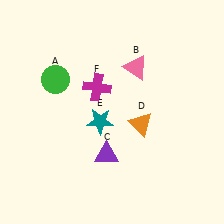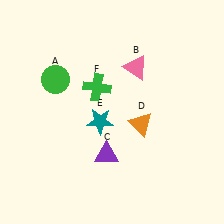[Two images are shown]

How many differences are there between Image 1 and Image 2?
There is 1 difference between the two images.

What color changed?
The cross (F) changed from magenta in Image 1 to green in Image 2.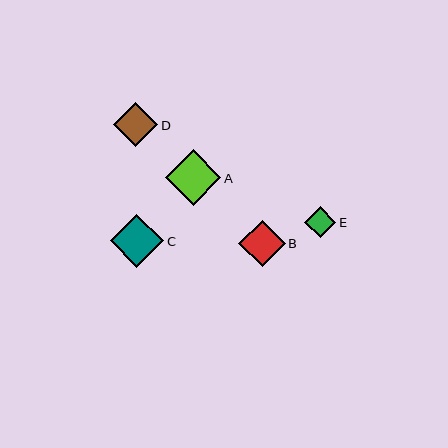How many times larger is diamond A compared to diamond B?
Diamond A is approximately 1.2 times the size of diamond B.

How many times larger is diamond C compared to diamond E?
Diamond C is approximately 1.7 times the size of diamond E.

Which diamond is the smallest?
Diamond E is the smallest with a size of approximately 32 pixels.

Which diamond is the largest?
Diamond A is the largest with a size of approximately 56 pixels.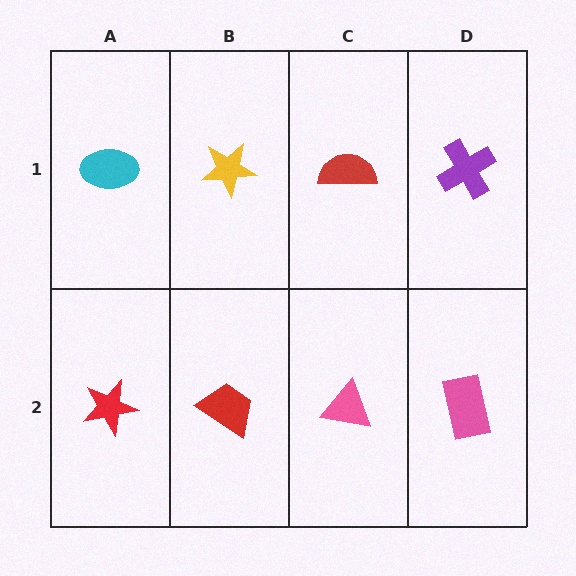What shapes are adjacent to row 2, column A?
A cyan ellipse (row 1, column A), a red trapezoid (row 2, column B).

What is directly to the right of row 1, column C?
A purple cross.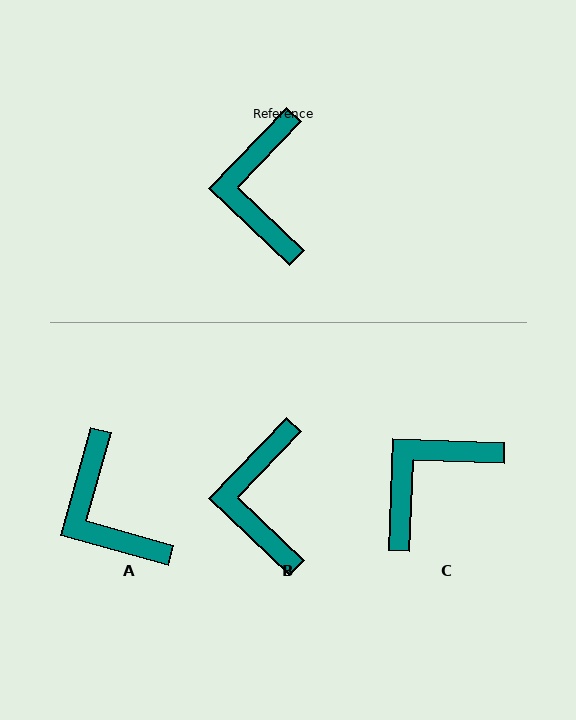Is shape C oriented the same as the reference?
No, it is off by about 48 degrees.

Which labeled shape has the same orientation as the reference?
B.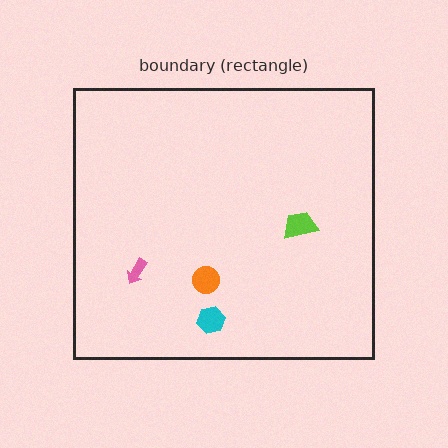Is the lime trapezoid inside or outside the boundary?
Inside.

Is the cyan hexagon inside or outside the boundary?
Inside.